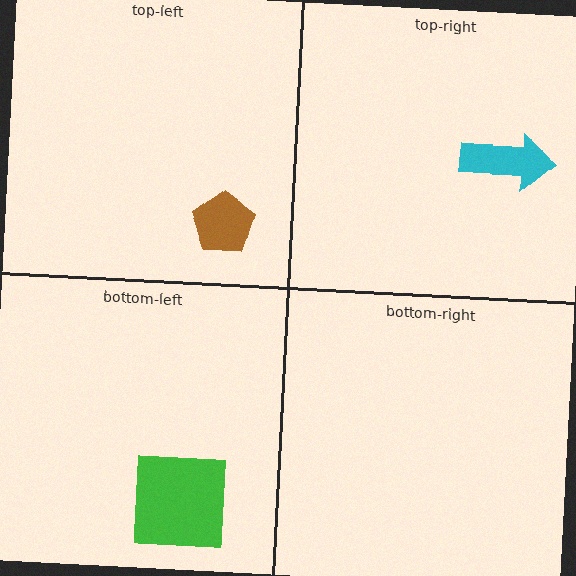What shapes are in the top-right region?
The cyan arrow.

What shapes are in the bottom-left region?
The green square.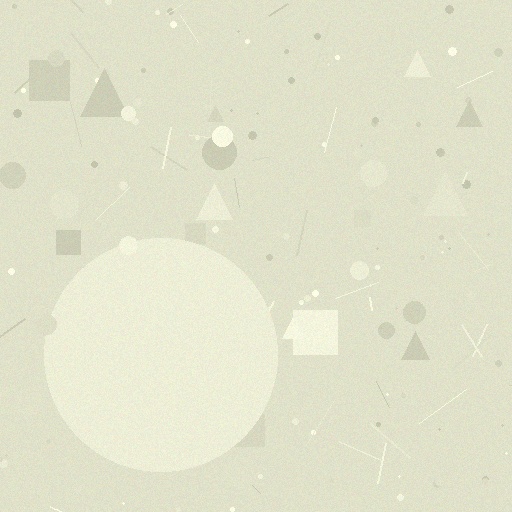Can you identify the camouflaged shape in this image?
The camouflaged shape is a circle.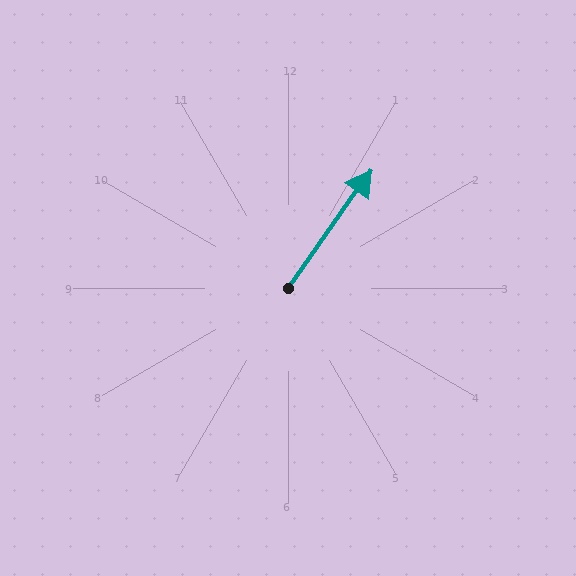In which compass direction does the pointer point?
Northeast.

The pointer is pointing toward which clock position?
Roughly 1 o'clock.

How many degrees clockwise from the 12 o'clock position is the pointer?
Approximately 35 degrees.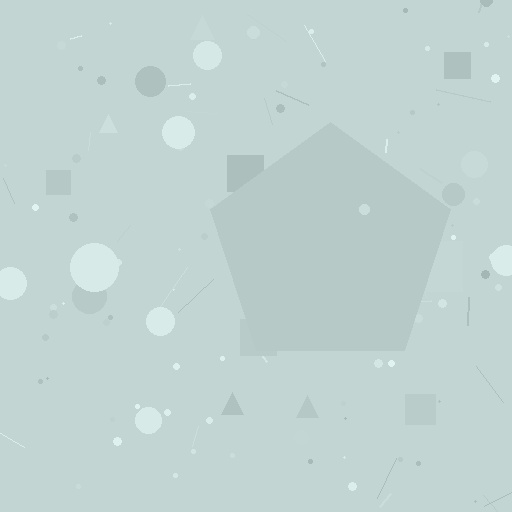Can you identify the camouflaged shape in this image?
The camouflaged shape is a pentagon.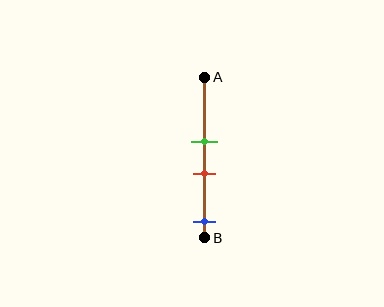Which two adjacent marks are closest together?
The green and red marks are the closest adjacent pair.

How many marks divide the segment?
There are 3 marks dividing the segment.